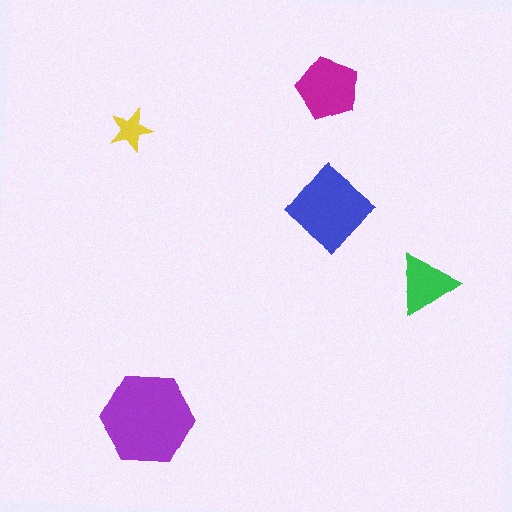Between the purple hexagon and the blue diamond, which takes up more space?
The purple hexagon.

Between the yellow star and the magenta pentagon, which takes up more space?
The magenta pentagon.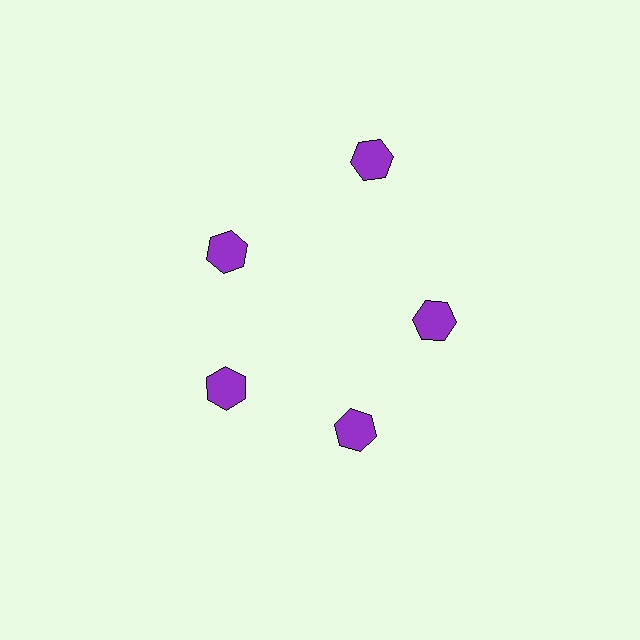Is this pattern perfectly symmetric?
No. The 5 purple hexagons are arranged in a ring, but one element near the 1 o'clock position is pushed outward from the center, breaking the 5-fold rotational symmetry.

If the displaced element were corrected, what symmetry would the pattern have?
It would have 5-fold rotational symmetry — the pattern would map onto itself every 72 degrees.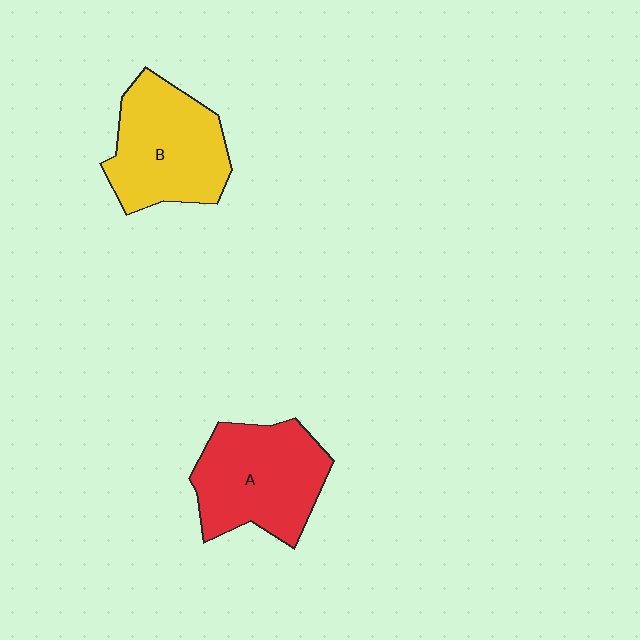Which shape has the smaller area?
Shape B (yellow).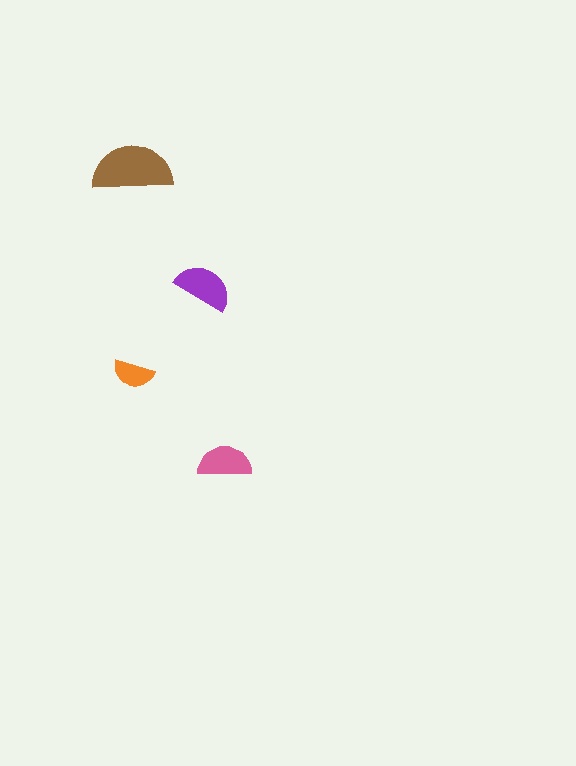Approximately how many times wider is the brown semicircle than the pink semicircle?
About 1.5 times wider.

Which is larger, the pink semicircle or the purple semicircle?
The purple one.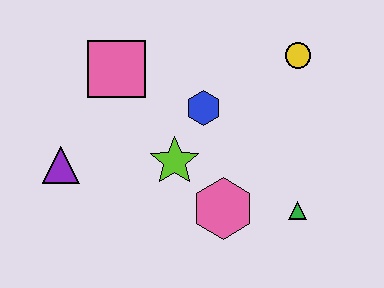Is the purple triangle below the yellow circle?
Yes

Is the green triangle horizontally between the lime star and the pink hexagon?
No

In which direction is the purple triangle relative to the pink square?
The purple triangle is below the pink square.